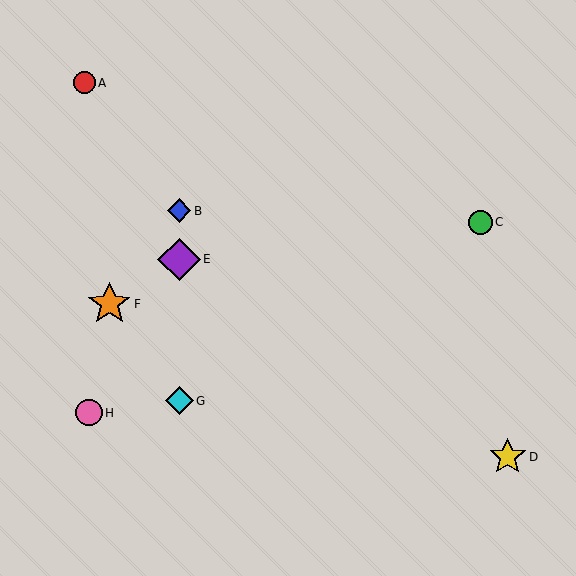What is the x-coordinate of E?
Object E is at x≈179.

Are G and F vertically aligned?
No, G is at x≈179 and F is at x≈109.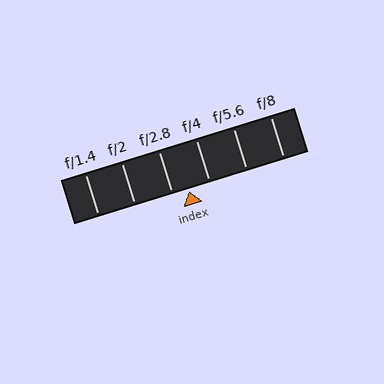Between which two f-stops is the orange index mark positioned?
The index mark is between f/2.8 and f/4.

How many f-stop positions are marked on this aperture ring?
There are 6 f-stop positions marked.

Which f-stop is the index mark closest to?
The index mark is closest to f/2.8.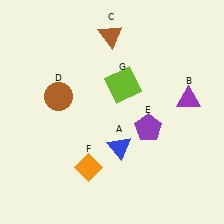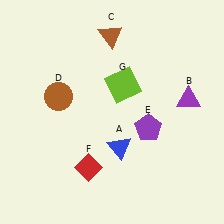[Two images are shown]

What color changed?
The diamond (F) changed from orange in Image 1 to red in Image 2.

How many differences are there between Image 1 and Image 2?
There is 1 difference between the two images.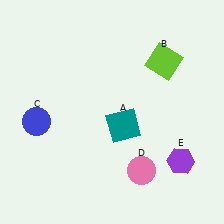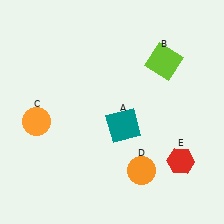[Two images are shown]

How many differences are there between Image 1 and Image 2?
There are 3 differences between the two images.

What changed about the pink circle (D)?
In Image 1, D is pink. In Image 2, it changed to orange.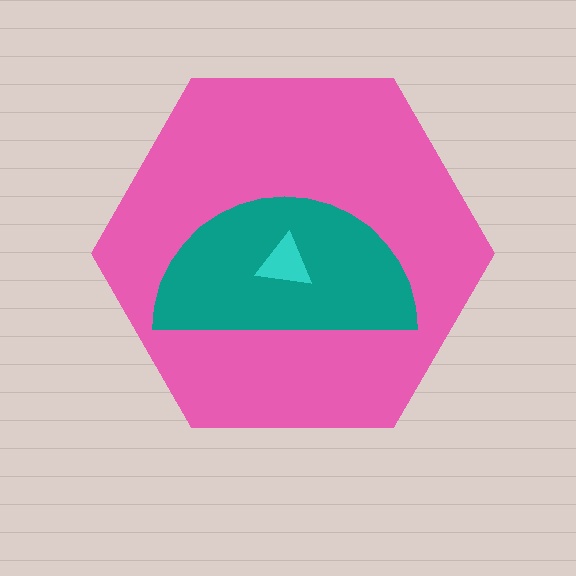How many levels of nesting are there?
3.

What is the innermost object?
The cyan triangle.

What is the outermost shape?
The pink hexagon.